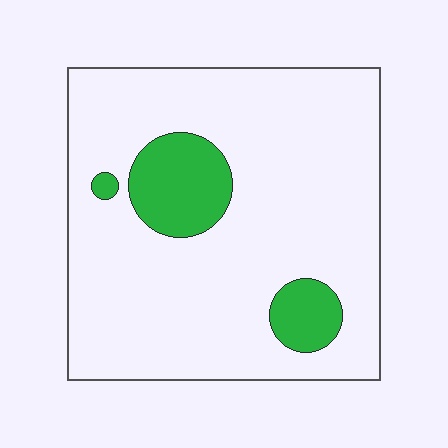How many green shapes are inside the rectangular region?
3.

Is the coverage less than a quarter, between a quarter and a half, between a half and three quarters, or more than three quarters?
Less than a quarter.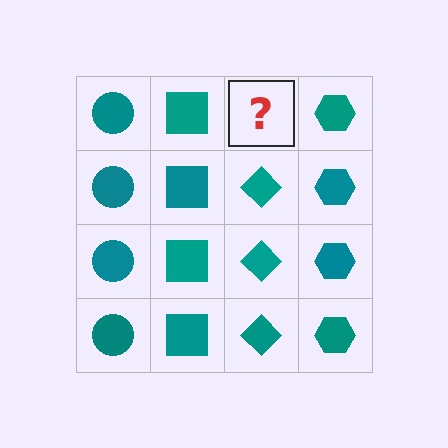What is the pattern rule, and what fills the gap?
The rule is that each column has a consistent shape. The gap should be filled with a teal diamond.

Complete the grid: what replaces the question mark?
The question mark should be replaced with a teal diamond.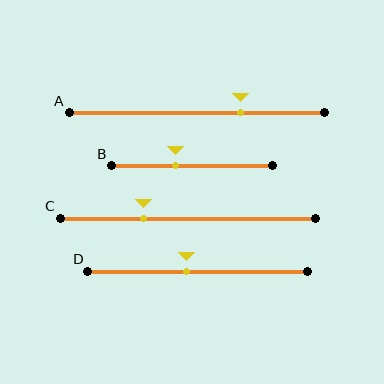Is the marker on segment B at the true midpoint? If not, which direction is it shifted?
No, the marker on segment B is shifted to the left by about 10% of the segment length.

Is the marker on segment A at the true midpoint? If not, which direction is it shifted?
No, the marker on segment A is shifted to the right by about 17% of the segment length.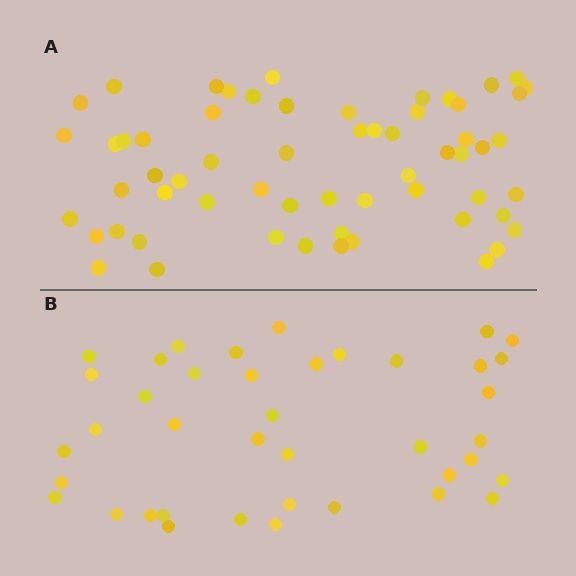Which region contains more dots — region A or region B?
Region A (the top region) has more dots.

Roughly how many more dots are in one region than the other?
Region A has approximately 20 more dots than region B.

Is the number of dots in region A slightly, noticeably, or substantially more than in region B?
Region A has substantially more. The ratio is roughly 1.5 to 1.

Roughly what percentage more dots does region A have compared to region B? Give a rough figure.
About 50% more.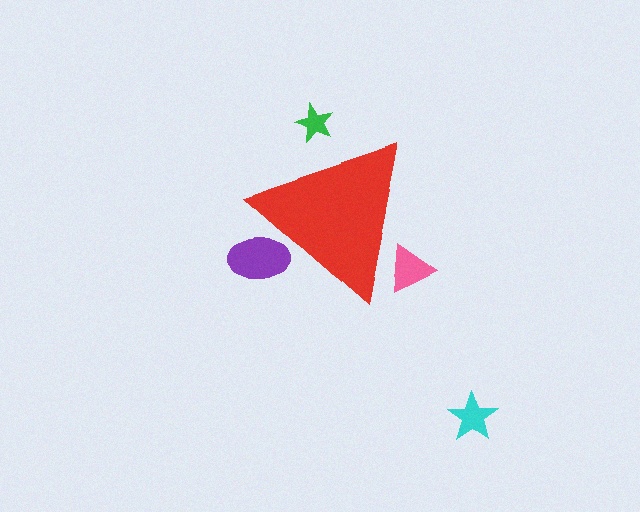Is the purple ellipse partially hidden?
Yes, the purple ellipse is partially hidden behind the red triangle.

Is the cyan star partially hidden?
No, the cyan star is fully visible.